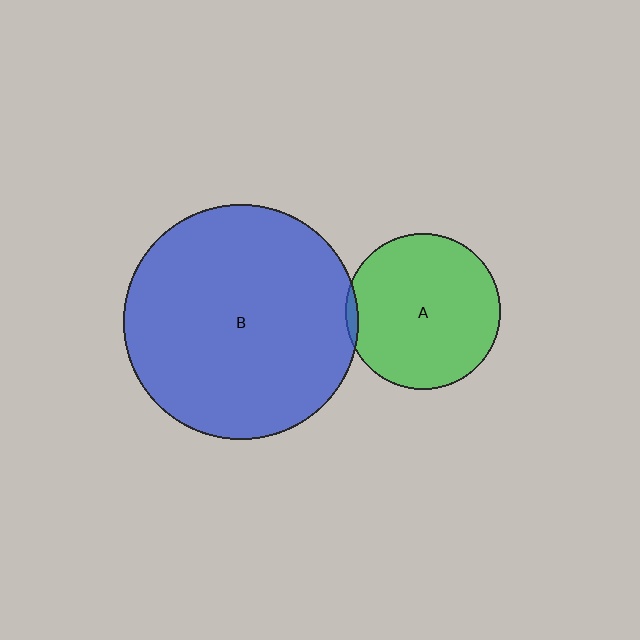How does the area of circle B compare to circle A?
Approximately 2.3 times.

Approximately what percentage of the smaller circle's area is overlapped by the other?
Approximately 5%.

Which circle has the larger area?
Circle B (blue).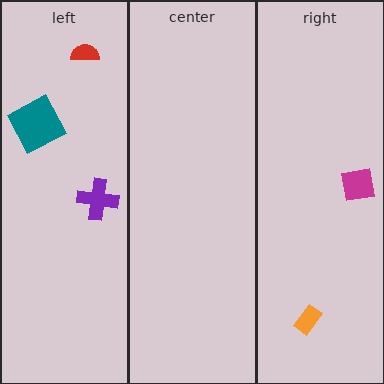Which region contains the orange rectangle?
The right region.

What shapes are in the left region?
The red semicircle, the purple cross, the teal square.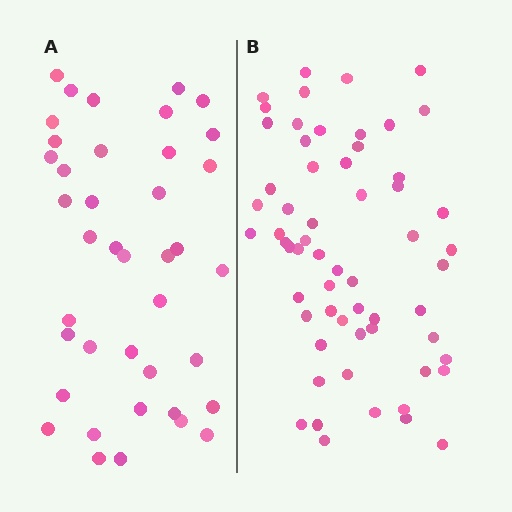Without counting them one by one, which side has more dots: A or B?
Region B (the right region) has more dots.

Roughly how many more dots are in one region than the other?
Region B has approximately 20 more dots than region A.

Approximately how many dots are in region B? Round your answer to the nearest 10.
About 60 dots.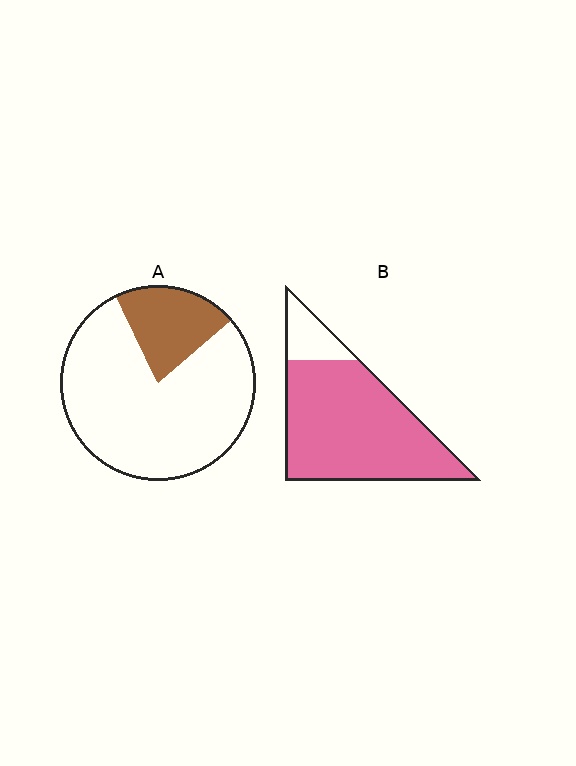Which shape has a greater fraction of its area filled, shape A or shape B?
Shape B.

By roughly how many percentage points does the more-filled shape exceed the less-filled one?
By roughly 65 percentage points (B over A).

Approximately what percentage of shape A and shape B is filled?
A is approximately 20% and B is approximately 85%.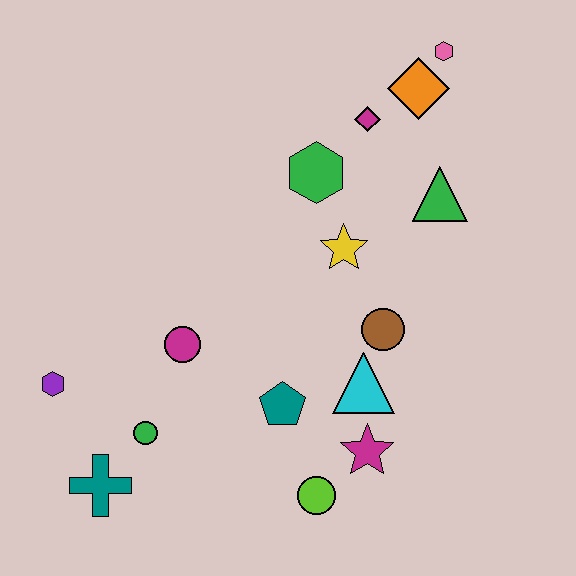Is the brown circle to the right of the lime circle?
Yes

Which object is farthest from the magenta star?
The pink hexagon is farthest from the magenta star.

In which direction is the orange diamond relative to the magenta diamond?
The orange diamond is to the right of the magenta diamond.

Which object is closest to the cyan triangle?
The brown circle is closest to the cyan triangle.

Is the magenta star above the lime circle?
Yes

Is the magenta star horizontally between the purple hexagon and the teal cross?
No